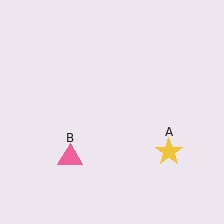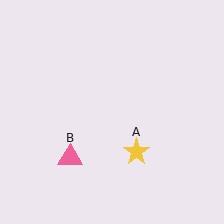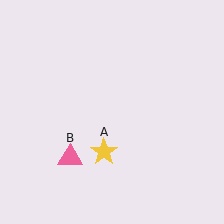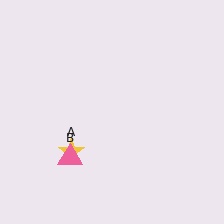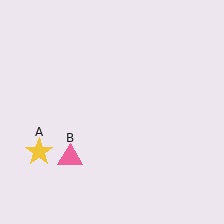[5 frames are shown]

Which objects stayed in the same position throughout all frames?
Pink triangle (object B) remained stationary.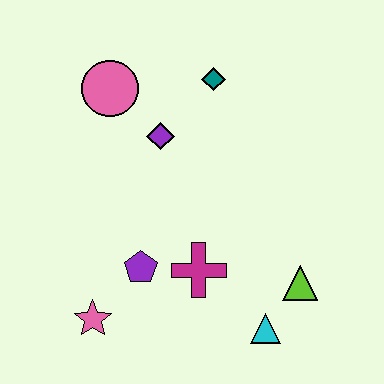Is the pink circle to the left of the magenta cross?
Yes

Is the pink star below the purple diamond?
Yes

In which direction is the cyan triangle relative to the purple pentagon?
The cyan triangle is to the right of the purple pentagon.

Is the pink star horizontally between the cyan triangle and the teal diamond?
No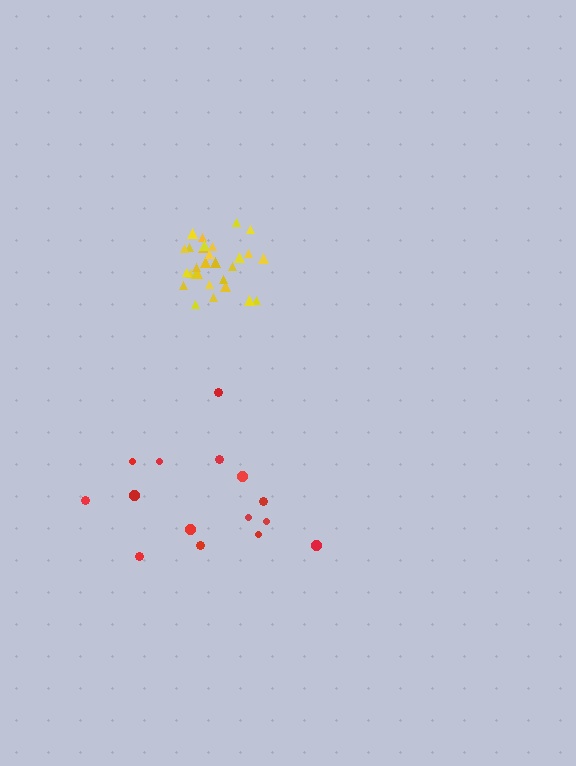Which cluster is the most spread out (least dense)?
Red.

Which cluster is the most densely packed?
Yellow.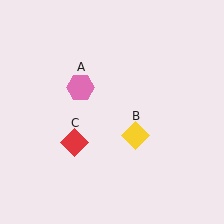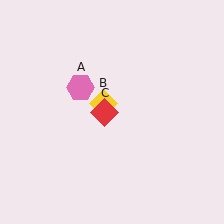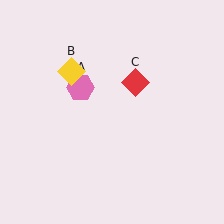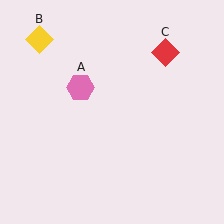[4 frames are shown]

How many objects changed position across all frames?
2 objects changed position: yellow diamond (object B), red diamond (object C).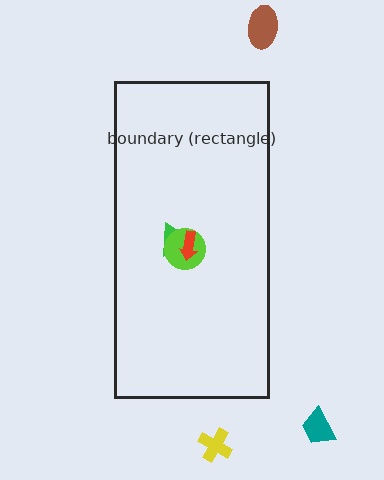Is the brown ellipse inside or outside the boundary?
Outside.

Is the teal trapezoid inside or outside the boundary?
Outside.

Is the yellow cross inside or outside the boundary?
Outside.